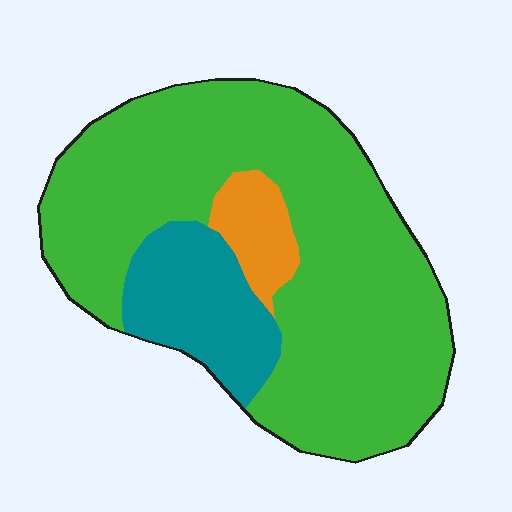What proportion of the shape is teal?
Teal covers 17% of the shape.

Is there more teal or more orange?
Teal.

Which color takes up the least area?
Orange, at roughly 5%.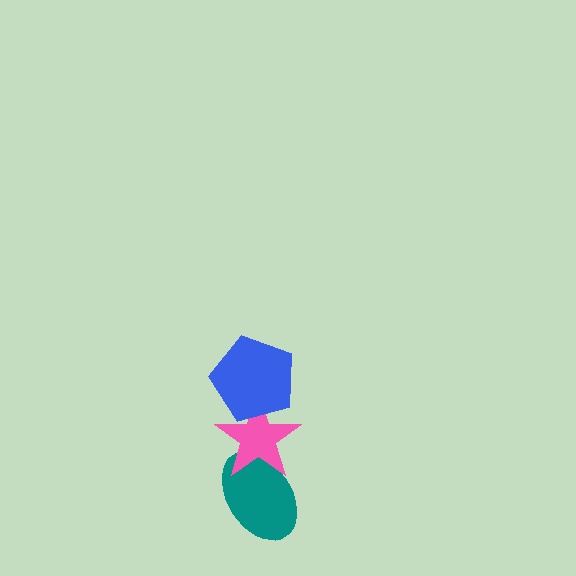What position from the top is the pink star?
The pink star is 2nd from the top.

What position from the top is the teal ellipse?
The teal ellipse is 3rd from the top.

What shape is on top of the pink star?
The blue pentagon is on top of the pink star.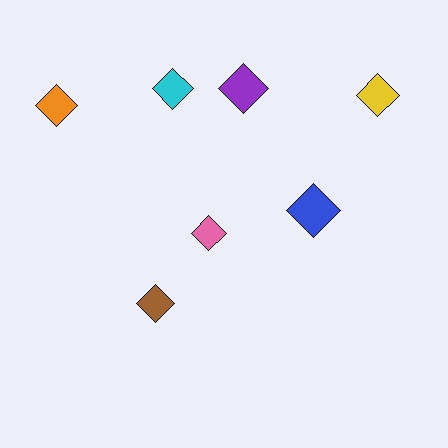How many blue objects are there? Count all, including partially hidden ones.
There is 1 blue object.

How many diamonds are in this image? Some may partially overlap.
There are 7 diamonds.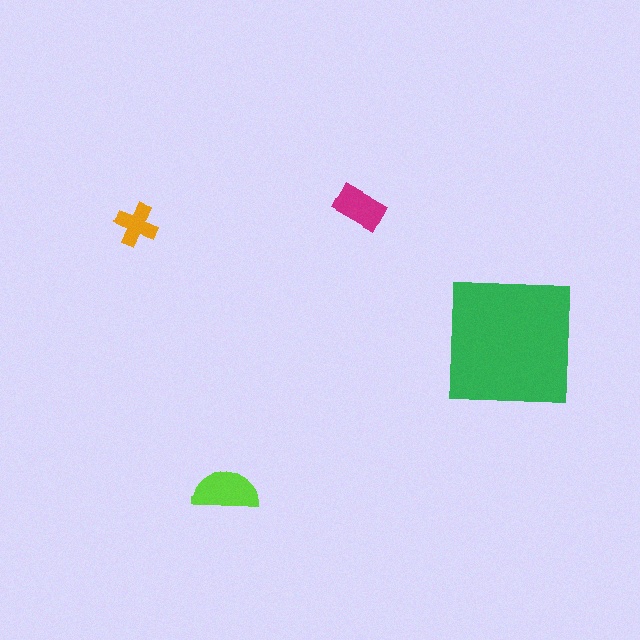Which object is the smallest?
The orange cross.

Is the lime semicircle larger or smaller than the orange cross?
Larger.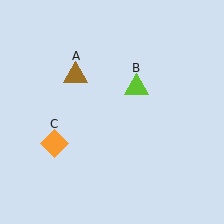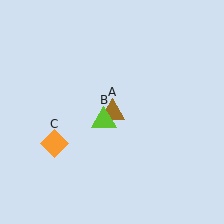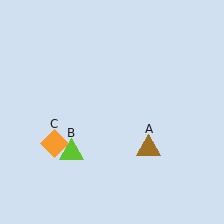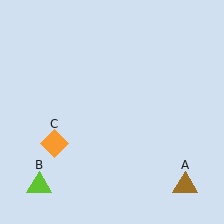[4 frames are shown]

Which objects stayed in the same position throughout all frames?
Orange diamond (object C) remained stationary.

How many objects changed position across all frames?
2 objects changed position: brown triangle (object A), lime triangle (object B).